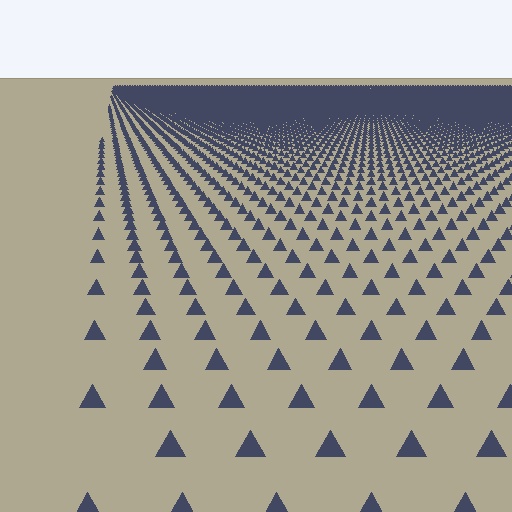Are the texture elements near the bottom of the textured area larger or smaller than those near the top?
Larger. Near the bottom, elements are closer to the viewer and appear at a bigger on-screen size.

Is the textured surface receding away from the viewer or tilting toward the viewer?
The surface is receding away from the viewer. Texture elements get smaller and denser toward the top.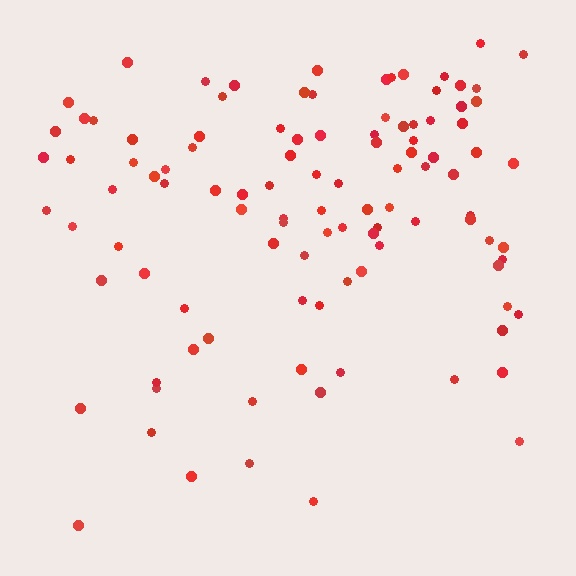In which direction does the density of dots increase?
From bottom to top, with the top side densest.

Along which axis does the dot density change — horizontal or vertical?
Vertical.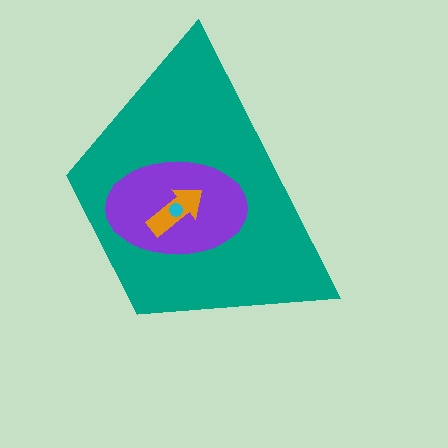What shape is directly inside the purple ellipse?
The orange arrow.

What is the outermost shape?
The teal trapezoid.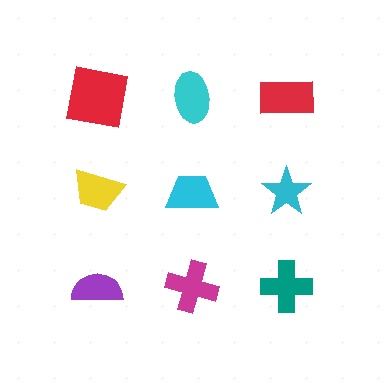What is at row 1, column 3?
A red rectangle.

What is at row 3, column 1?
A purple semicircle.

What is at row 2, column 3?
A cyan star.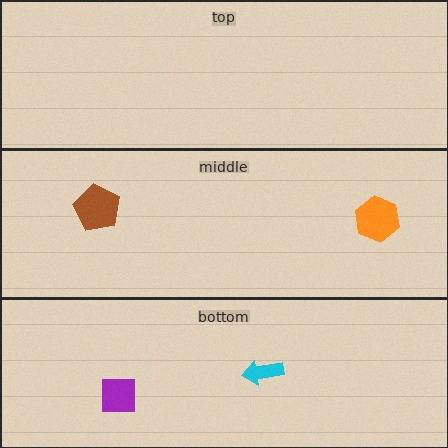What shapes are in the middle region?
The brown pentagon, the orange hexagon.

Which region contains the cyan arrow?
The bottom region.